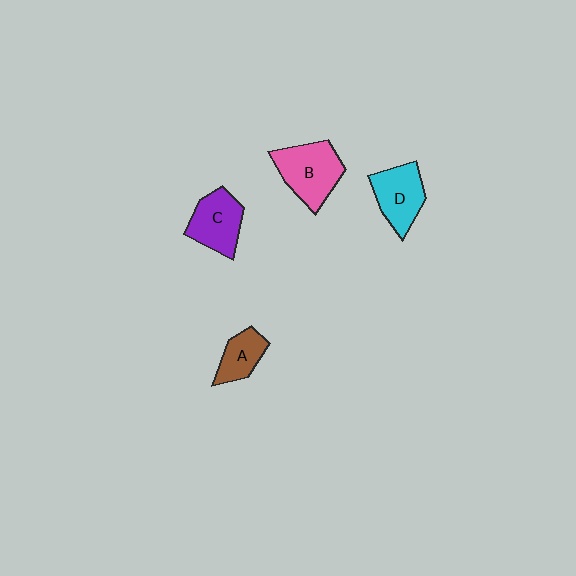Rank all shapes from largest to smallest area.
From largest to smallest: B (pink), D (cyan), C (purple), A (brown).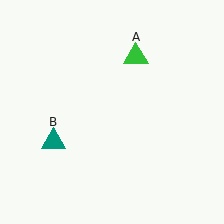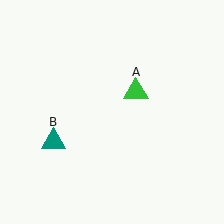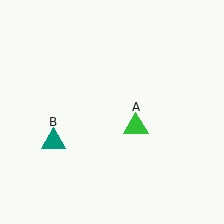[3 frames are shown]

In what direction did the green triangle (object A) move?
The green triangle (object A) moved down.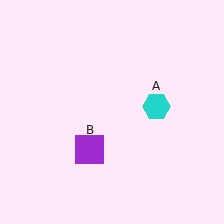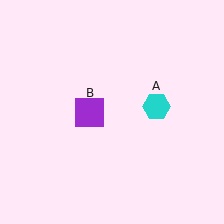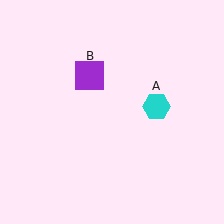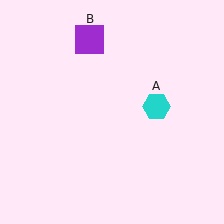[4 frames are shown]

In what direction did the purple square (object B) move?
The purple square (object B) moved up.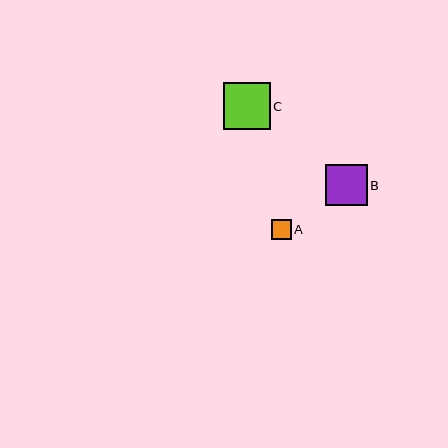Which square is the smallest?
Square A is the smallest with a size of approximately 20 pixels.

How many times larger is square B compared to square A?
Square B is approximately 2.1 times the size of square A.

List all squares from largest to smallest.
From largest to smallest: C, B, A.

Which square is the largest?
Square C is the largest with a size of approximately 47 pixels.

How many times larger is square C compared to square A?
Square C is approximately 2.4 times the size of square A.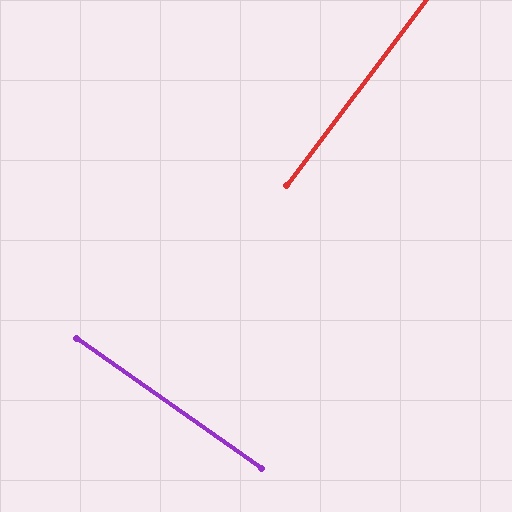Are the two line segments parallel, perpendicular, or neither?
Perpendicular — they meet at approximately 88°.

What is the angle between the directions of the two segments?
Approximately 88 degrees.